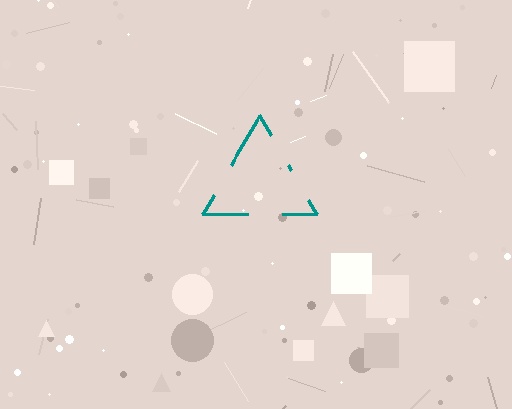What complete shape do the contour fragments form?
The contour fragments form a triangle.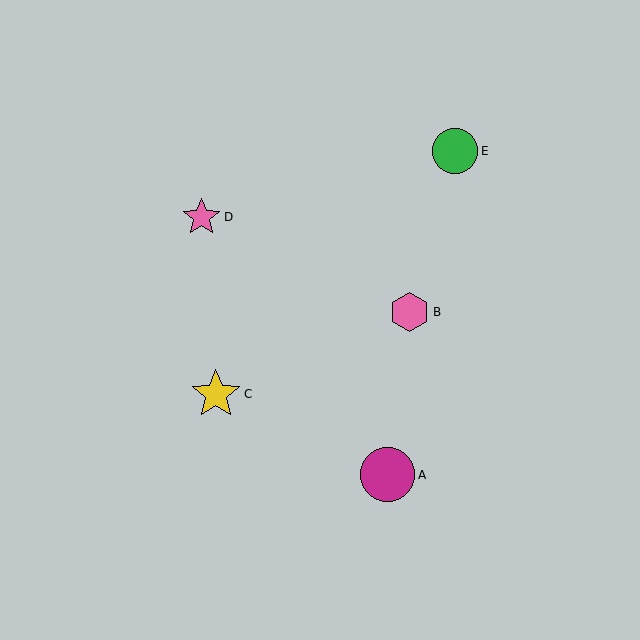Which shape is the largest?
The magenta circle (labeled A) is the largest.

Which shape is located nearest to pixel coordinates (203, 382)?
The yellow star (labeled C) at (216, 394) is nearest to that location.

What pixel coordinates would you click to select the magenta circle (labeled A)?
Click at (388, 475) to select the magenta circle A.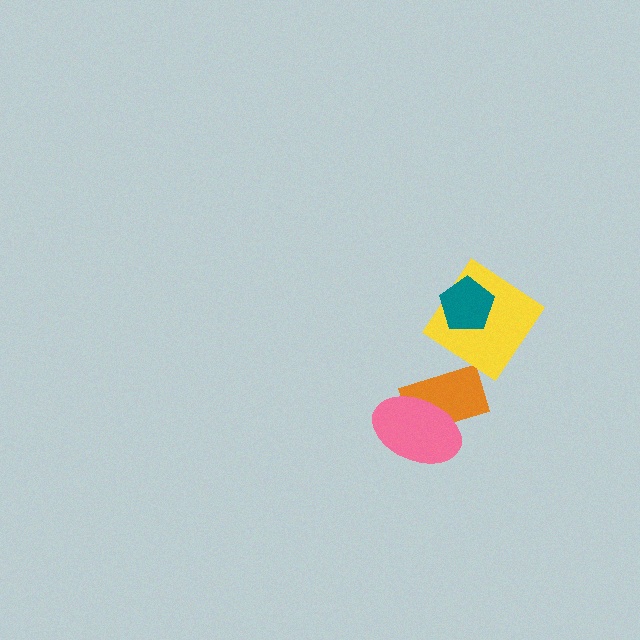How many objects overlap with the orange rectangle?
1 object overlaps with the orange rectangle.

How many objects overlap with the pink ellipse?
1 object overlaps with the pink ellipse.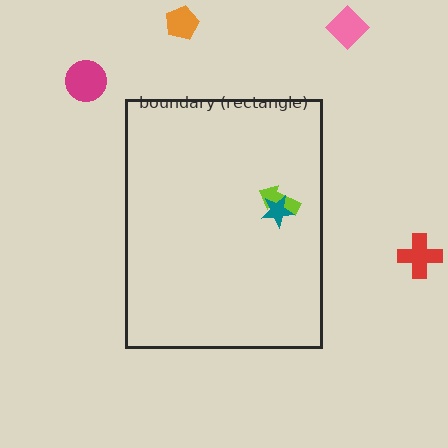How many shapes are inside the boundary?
2 inside, 4 outside.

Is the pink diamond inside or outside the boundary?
Outside.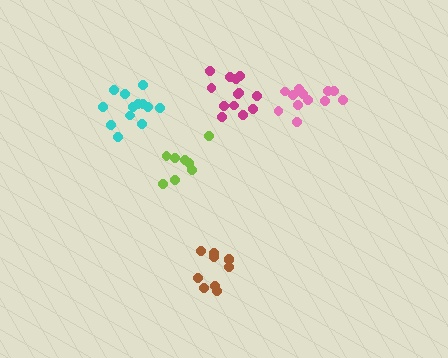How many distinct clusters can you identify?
There are 5 distinct clusters.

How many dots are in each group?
Group 1: 11 dots, Group 2: 8 dots, Group 3: 13 dots, Group 4: 13 dots, Group 5: 12 dots (57 total).